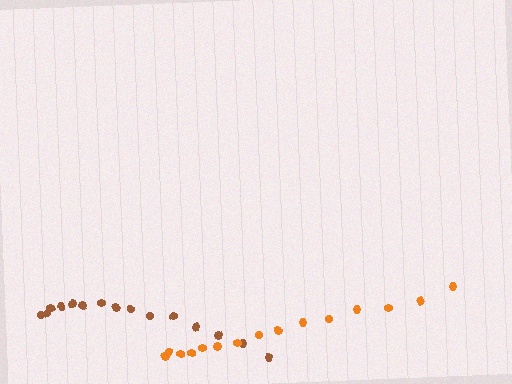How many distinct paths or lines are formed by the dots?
There are 2 distinct paths.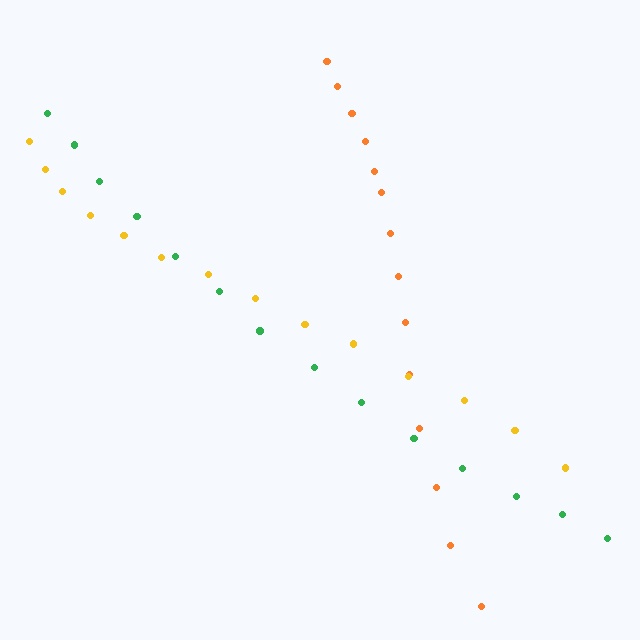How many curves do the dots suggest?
There are 3 distinct paths.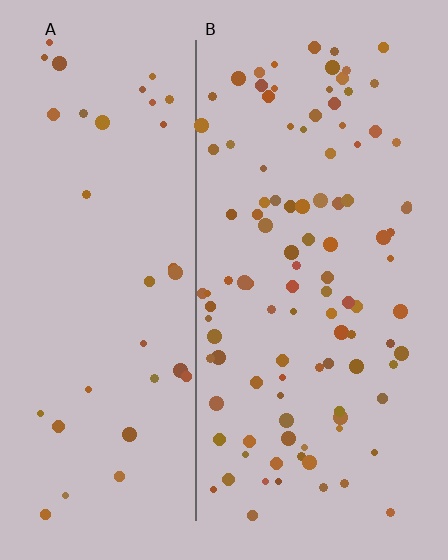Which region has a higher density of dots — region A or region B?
B (the right).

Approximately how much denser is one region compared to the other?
Approximately 2.7× — region B over region A.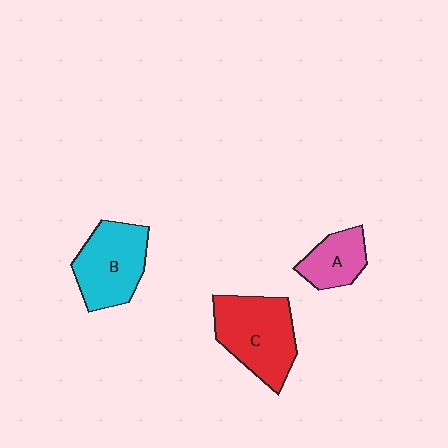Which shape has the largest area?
Shape C (red).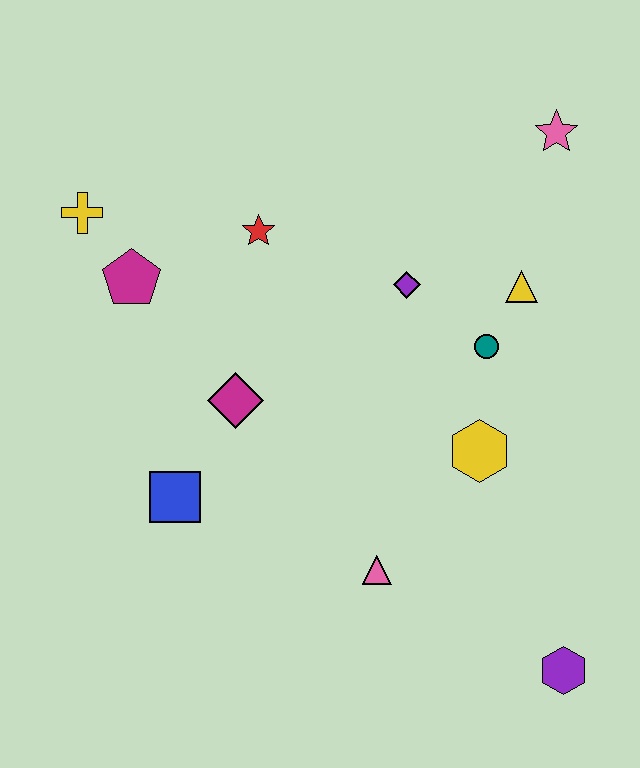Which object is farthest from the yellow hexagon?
The yellow cross is farthest from the yellow hexagon.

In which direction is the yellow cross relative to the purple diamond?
The yellow cross is to the left of the purple diamond.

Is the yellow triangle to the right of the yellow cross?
Yes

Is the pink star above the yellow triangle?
Yes